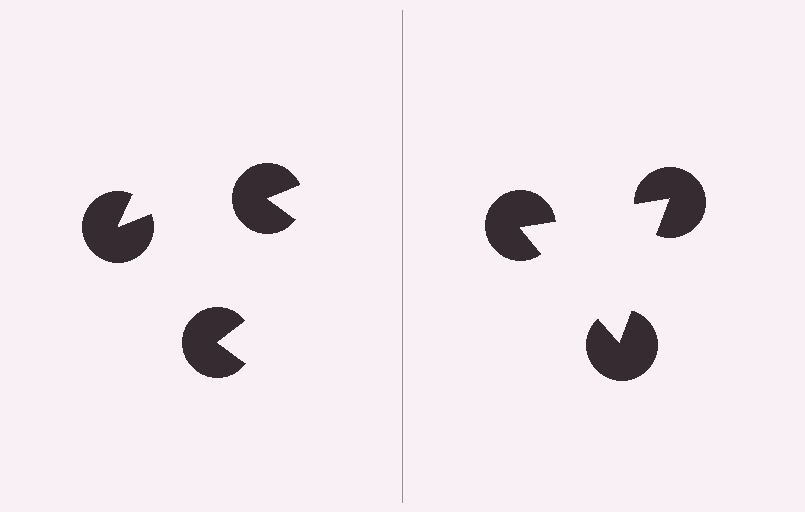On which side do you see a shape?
An illusory triangle appears on the right side. On the left side the wedge cuts are rotated, so no coherent shape forms.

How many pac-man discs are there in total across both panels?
6 — 3 on each side.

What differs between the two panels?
The pac-man discs are positioned identically on both sides; only the wedge orientations differ. On the right they align to a triangle; on the left they are misaligned.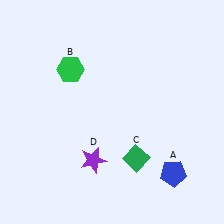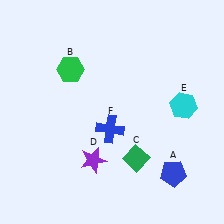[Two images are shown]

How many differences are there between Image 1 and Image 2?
There are 2 differences between the two images.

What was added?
A cyan hexagon (E), a blue cross (F) were added in Image 2.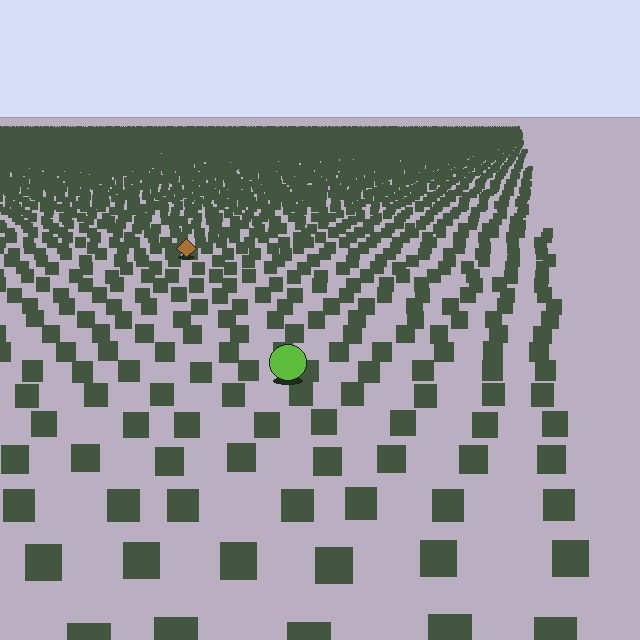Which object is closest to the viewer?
The lime circle is closest. The texture marks near it are larger and more spread out.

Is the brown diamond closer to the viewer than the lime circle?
No. The lime circle is closer — you can tell from the texture gradient: the ground texture is coarser near it.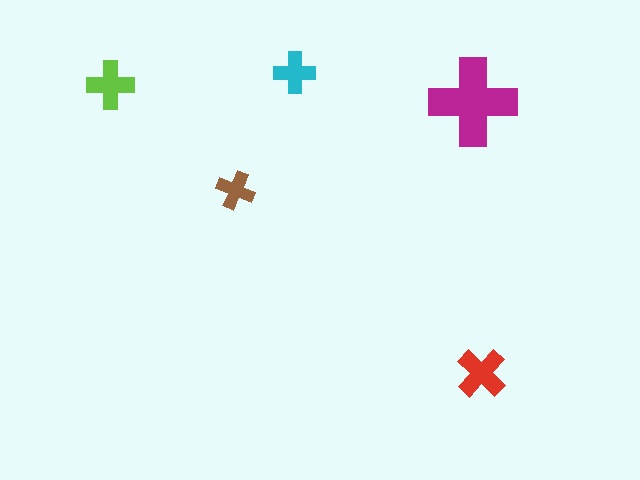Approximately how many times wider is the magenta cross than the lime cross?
About 2 times wider.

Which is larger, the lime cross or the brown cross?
The lime one.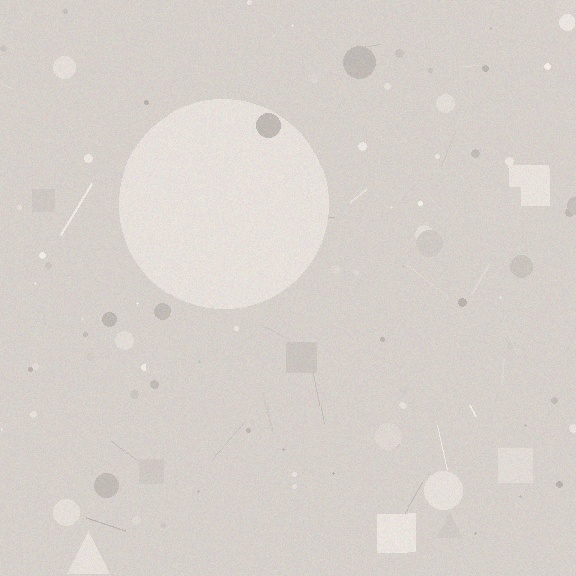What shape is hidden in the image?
A circle is hidden in the image.